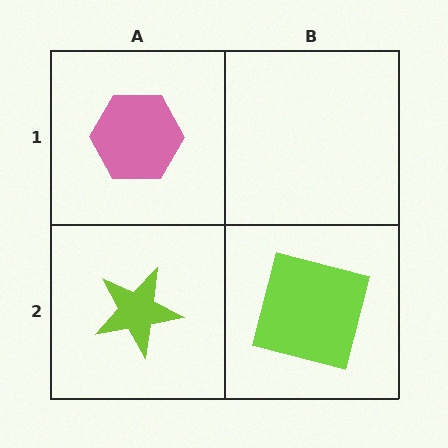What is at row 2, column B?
A lime square.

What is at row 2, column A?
A lime star.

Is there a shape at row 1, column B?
No, that cell is empty.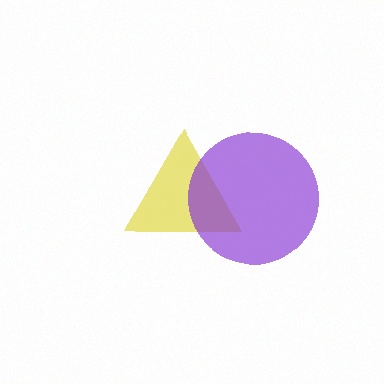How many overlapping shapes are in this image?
There are 2 overlapping shapes in the image.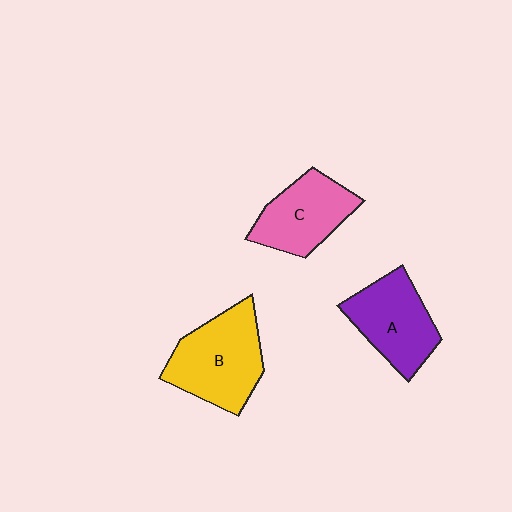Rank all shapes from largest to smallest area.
From largest to smallest: B (yellow), A (purple), C (pink).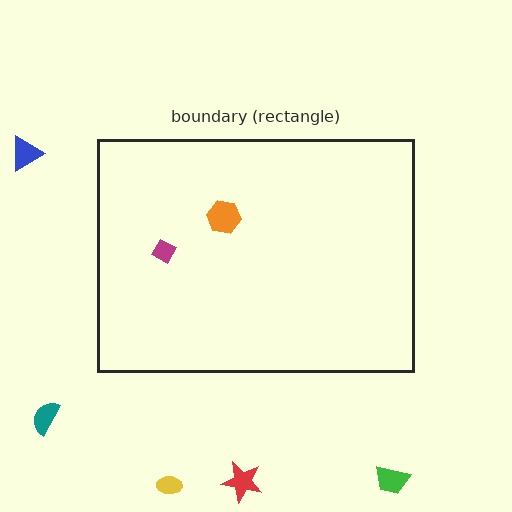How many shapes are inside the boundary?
2 inside, 5 outside.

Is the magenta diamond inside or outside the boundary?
Inside.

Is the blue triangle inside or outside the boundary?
Outside.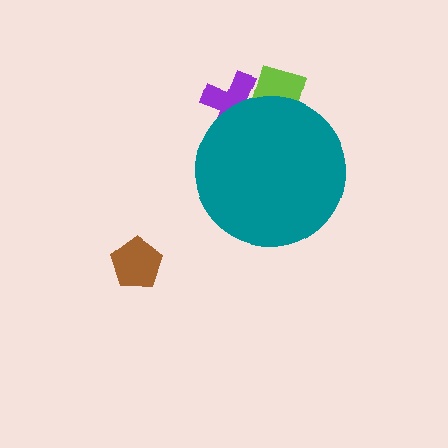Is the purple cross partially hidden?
Yes, the purple cross is partially hidden behind the teal circle.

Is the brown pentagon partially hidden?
No, the brown pentagon is fully visible.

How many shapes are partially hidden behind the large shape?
2 shapes are partially hidden.